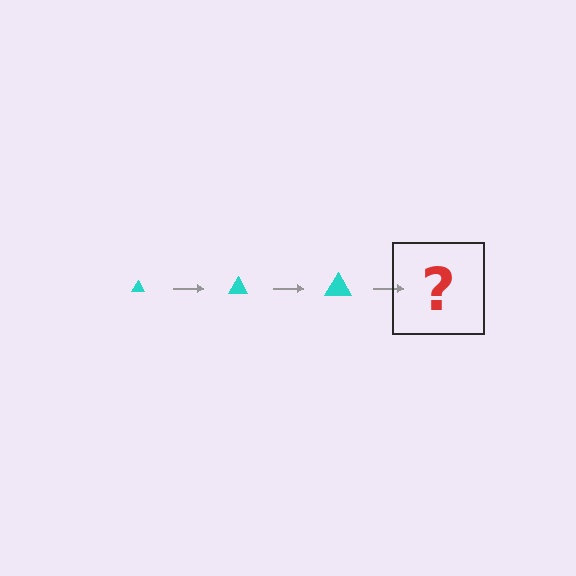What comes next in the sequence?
The next element should be a cyan triangle, larger than the previous one.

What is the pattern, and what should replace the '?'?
The pattern is that the triangle gets progressively larger each step. The '?' should be a cyan triangle, larger than the previous one.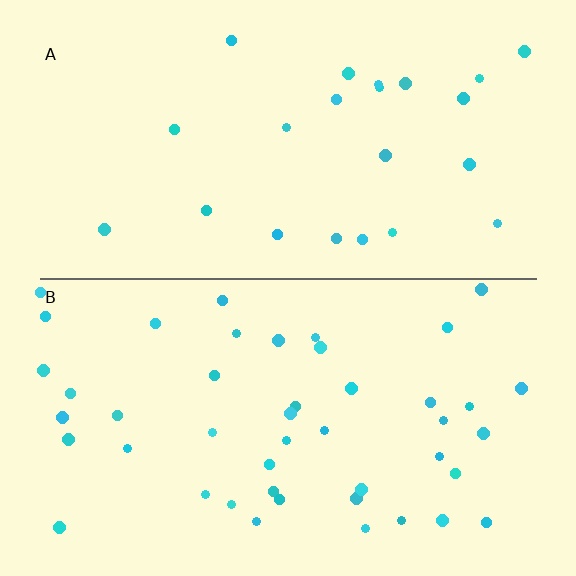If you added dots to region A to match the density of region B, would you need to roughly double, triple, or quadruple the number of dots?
Approximately double.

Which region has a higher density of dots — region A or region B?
B (the bottom).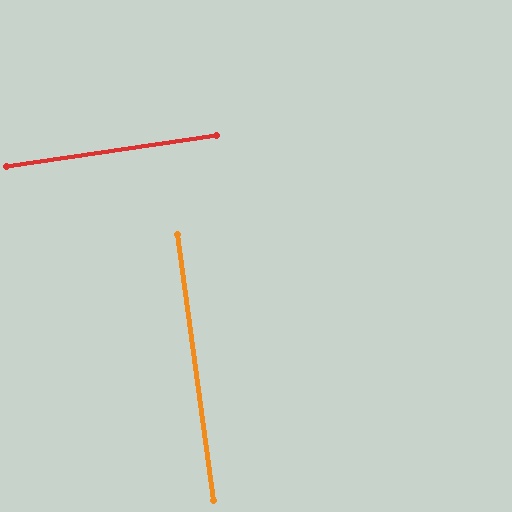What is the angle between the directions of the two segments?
Approximately 89 degrees.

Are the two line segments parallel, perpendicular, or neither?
Perpendicular — they meet at approximately 89°.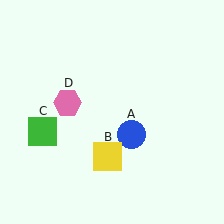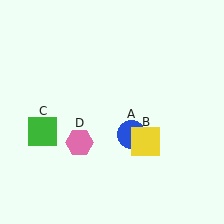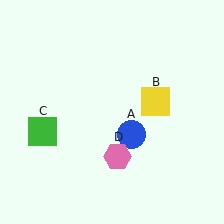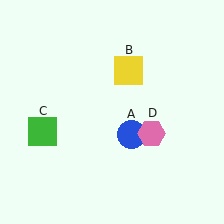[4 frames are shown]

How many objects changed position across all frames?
2 objects changed position: yellow square (object B), pink hexagon (object D).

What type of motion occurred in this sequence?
The yellow square (object B), pink hexagon (object D) rotated counterclockwise around the center of the scene.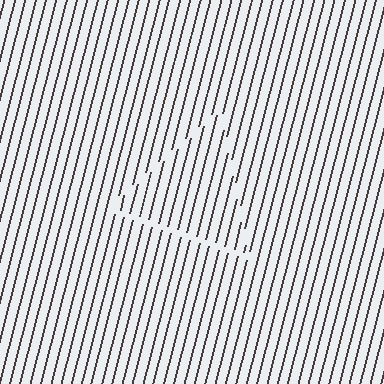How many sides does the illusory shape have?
3 sides — the line-ends trace a triangle.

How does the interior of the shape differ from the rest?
The interior of the shape contains the same grating, shifted by half a period — the contour is defined by the phase discontinuity where line-ends from the inner and outer gratings abut.